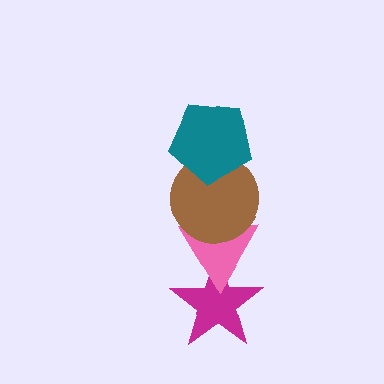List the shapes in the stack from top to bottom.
From top to bottom: the teal pentagon, the brown circle, the pink triangle, the magenta star.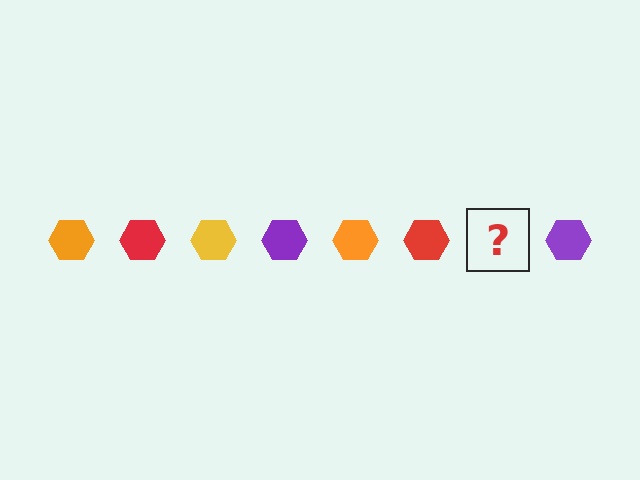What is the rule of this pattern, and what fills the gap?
The rule is that the pattern cycles through orange, red, yellow, purple hexagons. The gap should be filled with a yellow hexagon.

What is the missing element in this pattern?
The missing element is a yellow hexagon.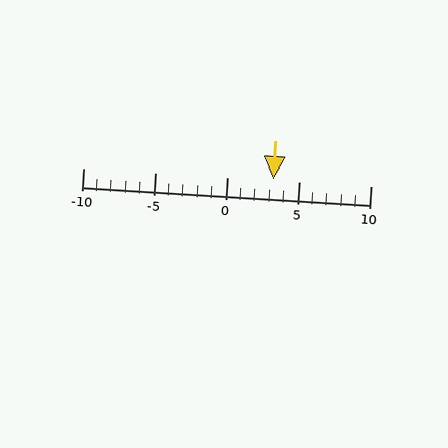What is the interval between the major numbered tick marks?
The major tick marks are spaced 5 units apart.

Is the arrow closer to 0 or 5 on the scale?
The arrow is closer to 5.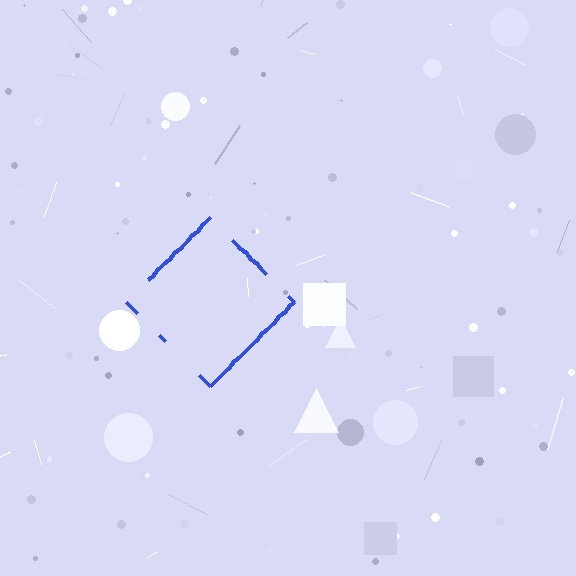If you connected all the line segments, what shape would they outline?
They would outline a diamond.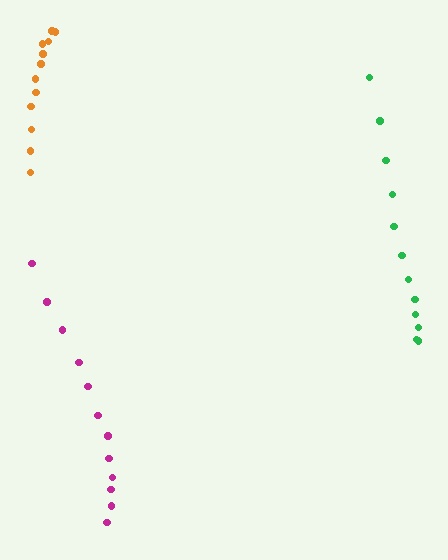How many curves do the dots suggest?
There are 3 distinct paths.